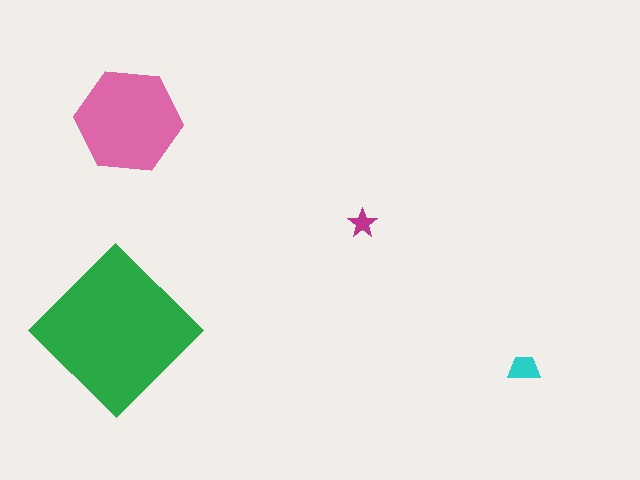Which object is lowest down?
The cyan trapezoid is bottommost.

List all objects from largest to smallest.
The green diamond, the pink hexagon, the cyan trapezoid, the magenta star.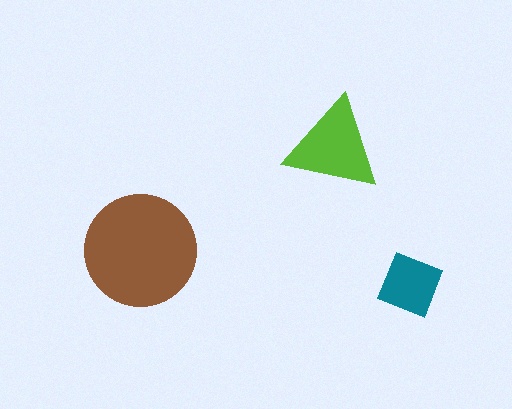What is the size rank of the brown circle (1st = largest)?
1st.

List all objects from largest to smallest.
The brown circle, the lime triangle, the teal diamond.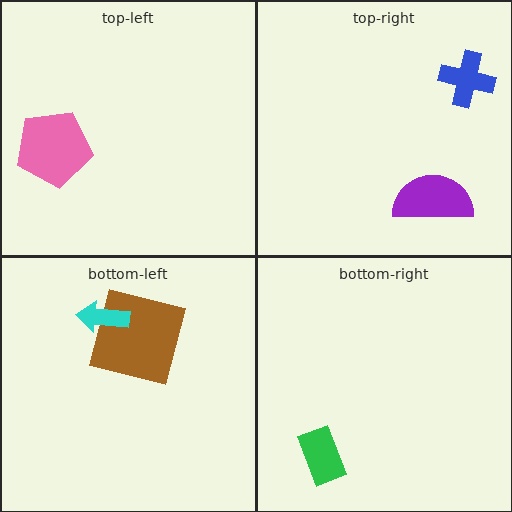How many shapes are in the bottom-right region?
1.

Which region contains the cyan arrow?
The bottom-left region.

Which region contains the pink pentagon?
The top-left region.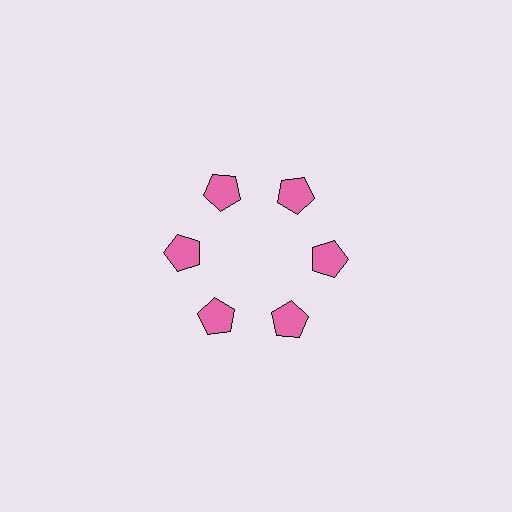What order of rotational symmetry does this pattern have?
This pattern has 6-fold rotational symmetry.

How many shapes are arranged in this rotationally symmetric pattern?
There are 6 shapes, arranged in 6 groups of 1.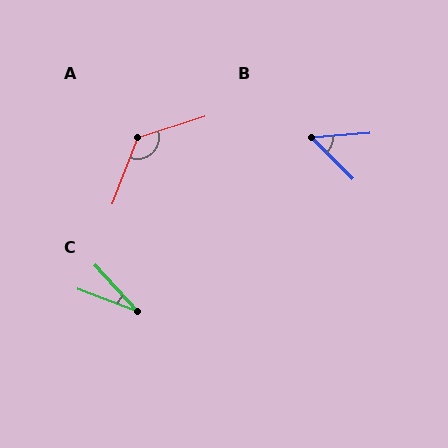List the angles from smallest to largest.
C (27°), B (49°), A (128°).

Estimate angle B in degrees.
Approximately 49 degrees.